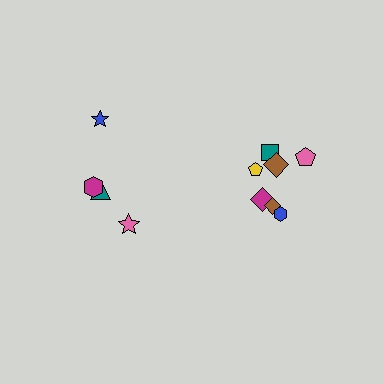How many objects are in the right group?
There are 8 objects.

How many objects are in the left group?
There are 4 objects.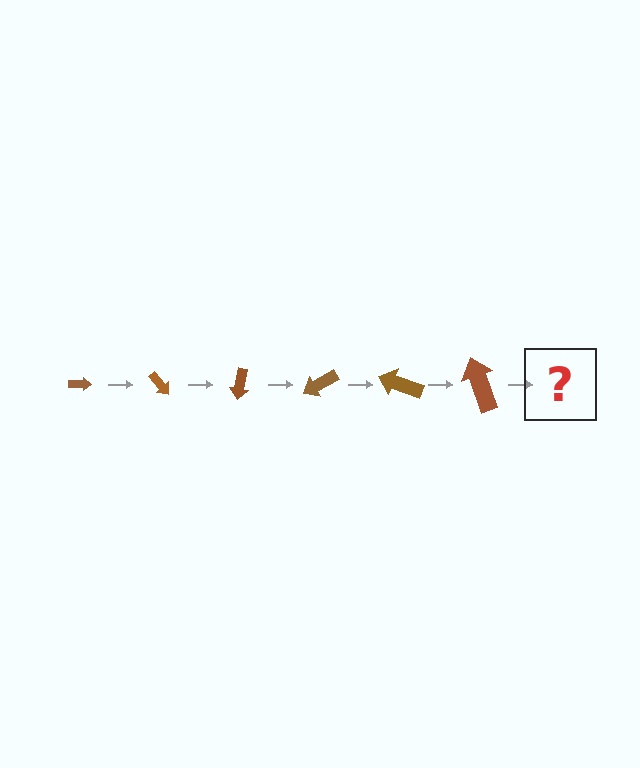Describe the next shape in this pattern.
It should be an arrow, larger than the previous one and rotated 300 degrees from the start.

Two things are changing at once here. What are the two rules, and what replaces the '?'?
The two rules are that the arrow grows larger each step and it rotates 50 degrees each step. The '?' should be an arrow, larger than the previous one and rotated 300 degrees from the start.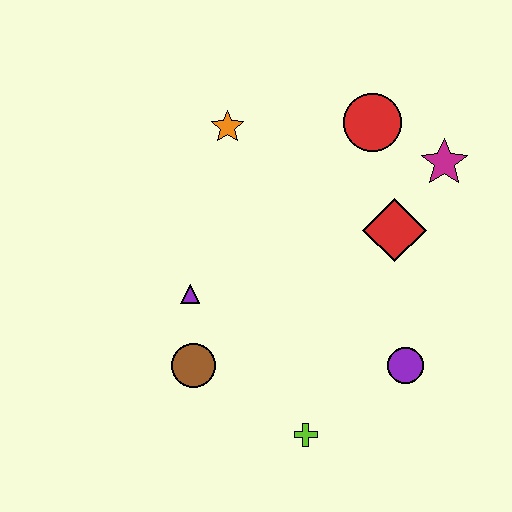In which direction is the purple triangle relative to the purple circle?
The purple triangle is to the left of the purple circle.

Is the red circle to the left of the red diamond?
Yes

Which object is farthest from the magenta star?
The brown circle is farthest from the magenta star.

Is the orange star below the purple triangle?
No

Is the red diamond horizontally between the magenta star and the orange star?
Yes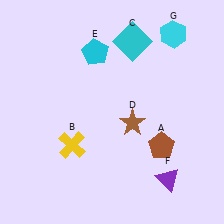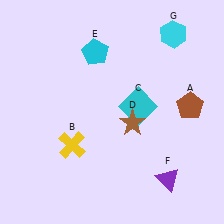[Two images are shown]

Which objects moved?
The objects that moved are: the brown pentagon (A), the cyan square (C).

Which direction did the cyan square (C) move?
The cyan square (C) moved down.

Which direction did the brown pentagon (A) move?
The brown pentagon (A) moved up.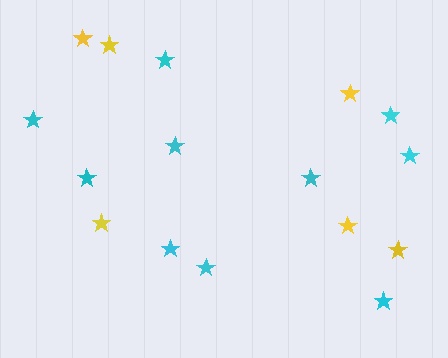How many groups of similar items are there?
There are 2 groups: one group of yellow stars (6) and one group of cyan stars (10).